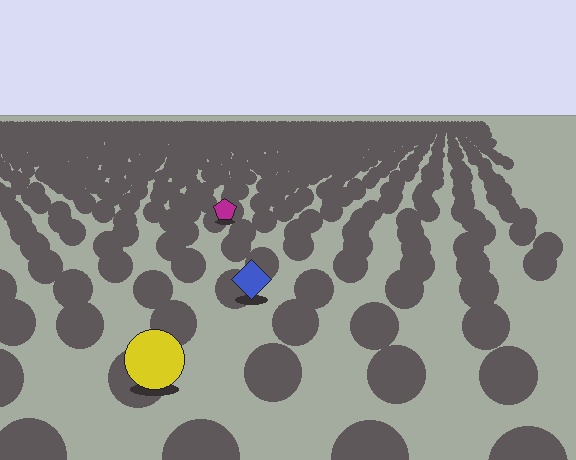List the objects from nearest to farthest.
From nearest to farthest: the yellow circle, the blue diamond, the magenta pentagon.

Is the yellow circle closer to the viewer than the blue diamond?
Yes. The yellow circle is closer — you can tell from the texture gradient: the ground texture is coarser near it.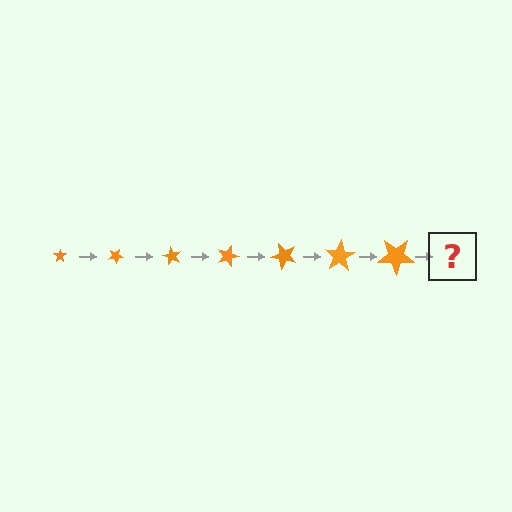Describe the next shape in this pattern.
It should be a star, larger than the previous one and rotated 210 degrees from the start.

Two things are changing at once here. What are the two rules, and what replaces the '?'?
The two rules are that the star grows larger each step and it rotates 30 degrees each step. The '?' should be a star, larger than the previous one and rotated 210 degrees from the start.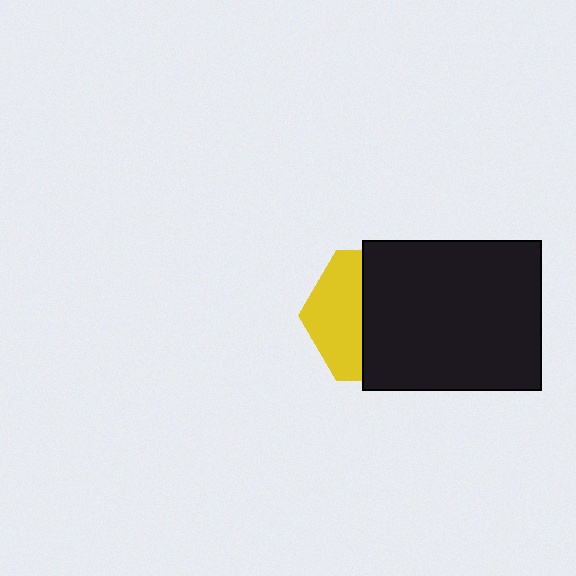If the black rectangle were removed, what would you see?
You would see the complete yellow hexagon.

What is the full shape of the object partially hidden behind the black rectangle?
The partially hidden object is a yellow hexagon.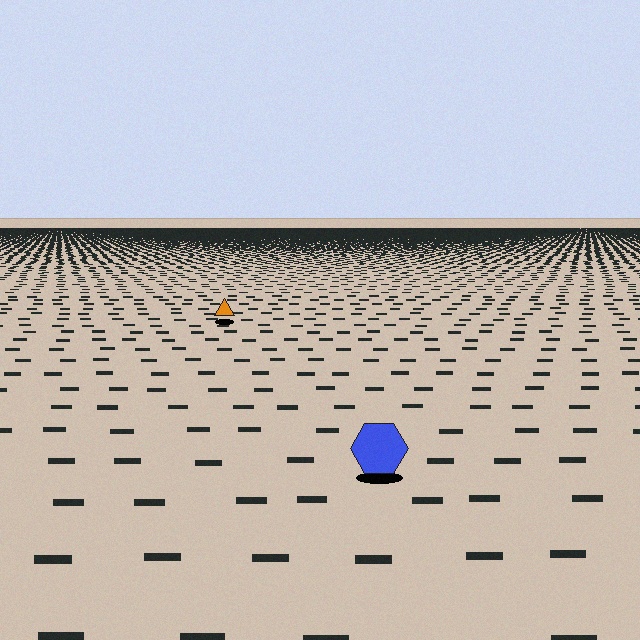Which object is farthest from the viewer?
The orange triangle is farthest from the viewer. It appears smaller and the ground texture around it is denser.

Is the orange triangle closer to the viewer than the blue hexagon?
No. The blue hexagon is closer — you can tell from the texture gradient: the ground texture is coarser near it.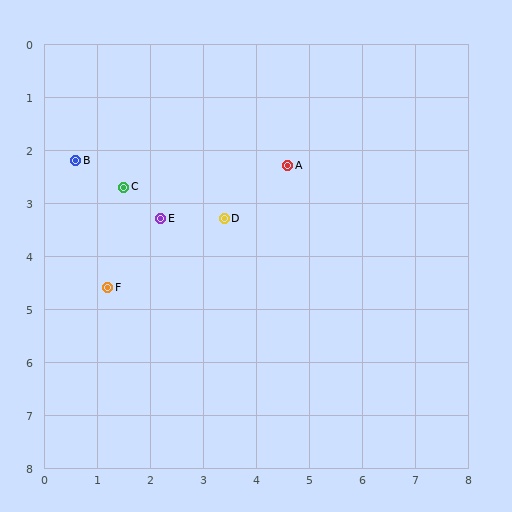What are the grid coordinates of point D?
Point D is at approximately (3.4, 3.3).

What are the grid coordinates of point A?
Point A is at approximately (4.6, 2.3).